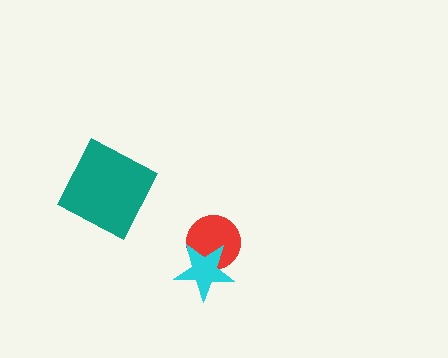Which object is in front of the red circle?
The cyan star is in front of the red circle.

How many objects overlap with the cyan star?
1 object overlaps with the cyan star.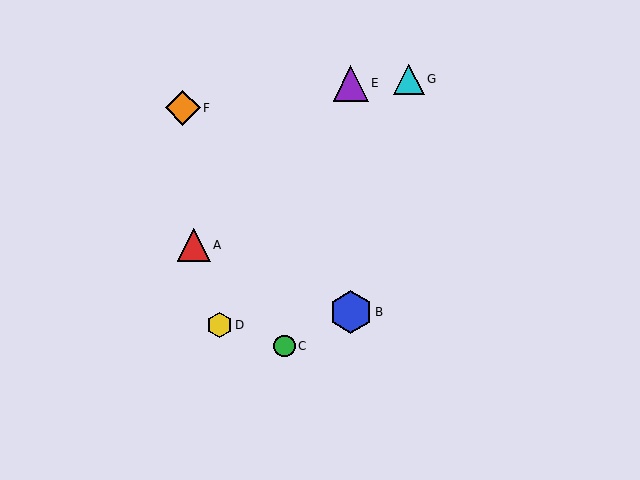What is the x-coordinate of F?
Object F is at x≈183.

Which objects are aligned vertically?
Objects B, E are aligned vertically.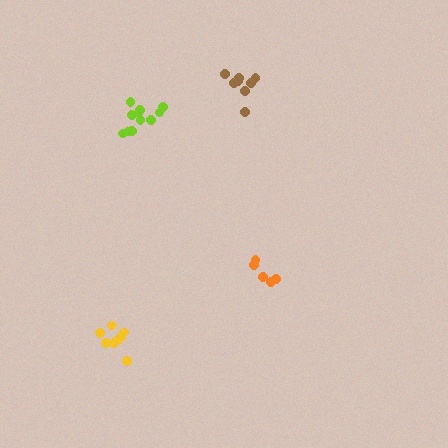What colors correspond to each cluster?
The clusters are colored: lime, orange, yellow, brown.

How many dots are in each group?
Group 1: 11 dots, Group 2: 5 dots, Group 3: 8 dots, Group 4: 8 dots (32 total).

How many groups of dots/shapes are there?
There are 4 groups.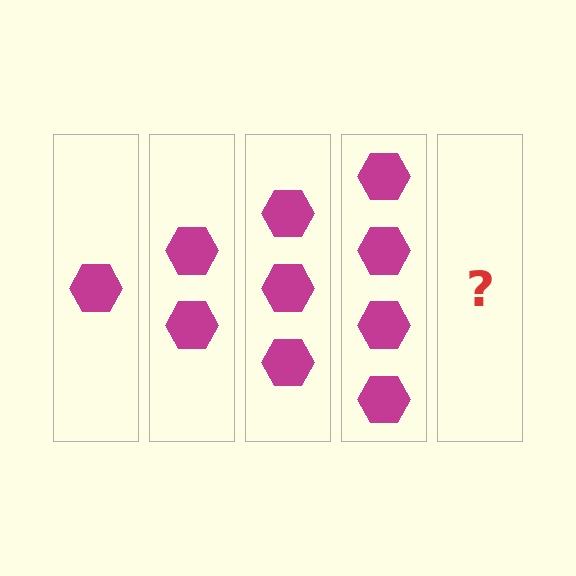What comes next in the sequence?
The next element should be 5 hexagons.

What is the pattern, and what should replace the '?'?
The pattern is that each step adds one more hexagon. The '?' should be 5 hexagons.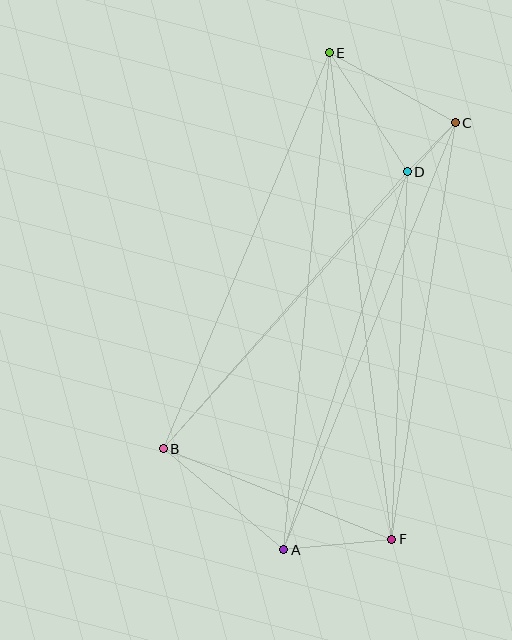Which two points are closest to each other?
Points C and D are closest to each other.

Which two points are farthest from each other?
Points A and E are farthest from each other.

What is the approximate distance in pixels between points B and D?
The distance between B and D is approximately 369 pixels.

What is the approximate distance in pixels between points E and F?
The distance between E and F is approximately 490 pixels.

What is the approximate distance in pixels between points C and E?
The distance between C and E is approximately 144 pixels.